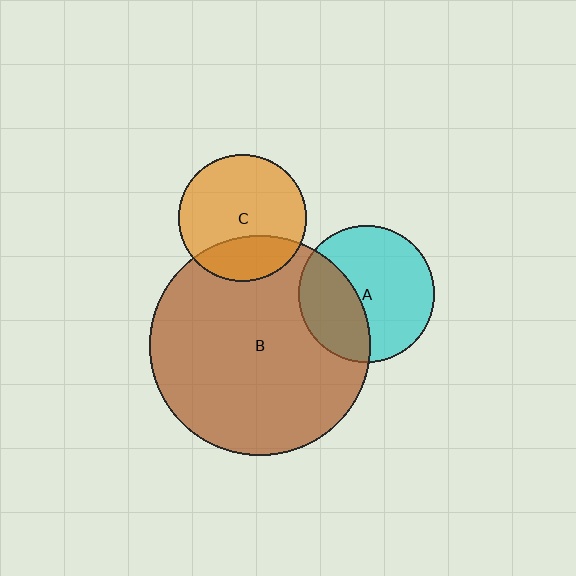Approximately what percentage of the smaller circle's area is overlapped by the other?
Approximately 35%.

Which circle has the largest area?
Circle B (brown).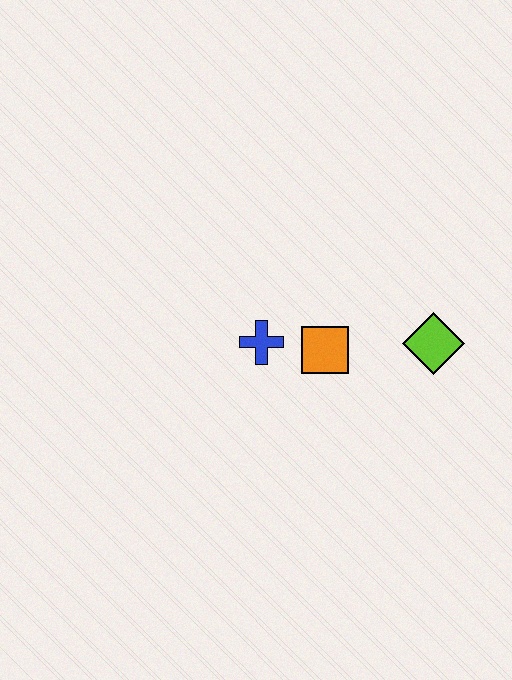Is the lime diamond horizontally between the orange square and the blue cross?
No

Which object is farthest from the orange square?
The lime diamond is farthest from the orange square.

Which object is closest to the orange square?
The blue cross is closest to the orange square.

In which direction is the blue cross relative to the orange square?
The blue cross is to the left of the orange square.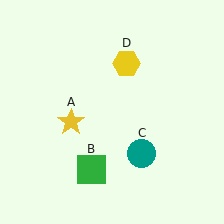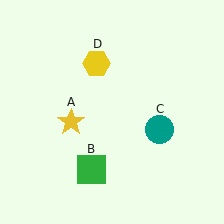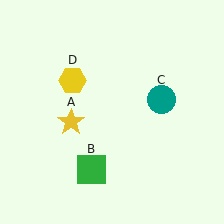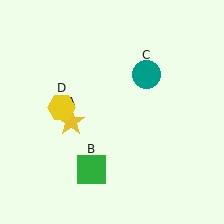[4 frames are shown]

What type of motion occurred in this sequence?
The teal circle (object C), yellow hexagon (object D) rotated counterclockwise around the center of the scene.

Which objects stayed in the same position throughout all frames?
Yellow star (object A) and green square (object B) remained stationary.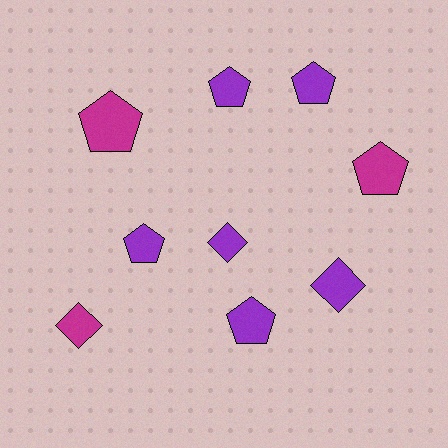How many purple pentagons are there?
There are 4 purple pentagons.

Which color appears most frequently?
Purple, with 6 objects.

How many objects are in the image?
There are 9 objects.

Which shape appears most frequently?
Pentagon, with 6 objects.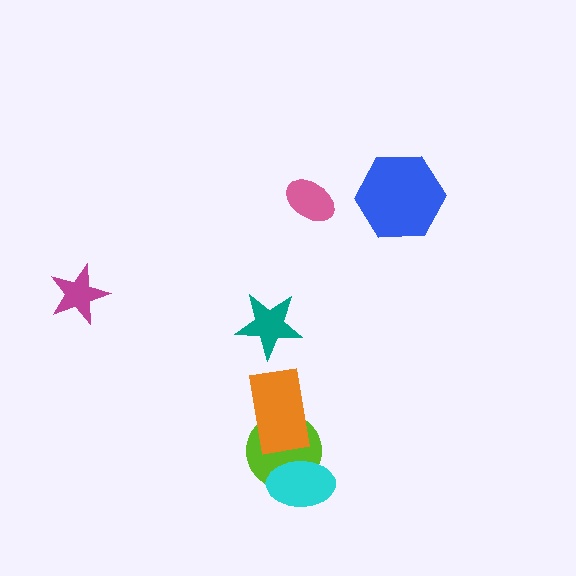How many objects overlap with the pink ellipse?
0 objects overlap with the pink ellipse.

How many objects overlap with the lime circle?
2 objects overlap with the lime circle.